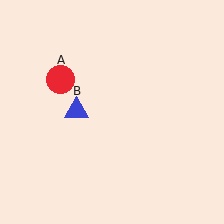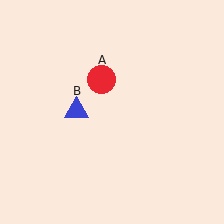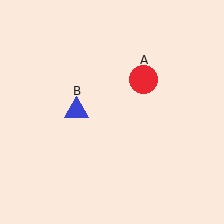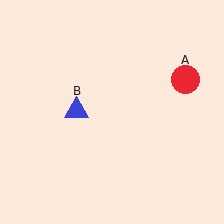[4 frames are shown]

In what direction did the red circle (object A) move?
The red circle (object A) moved right.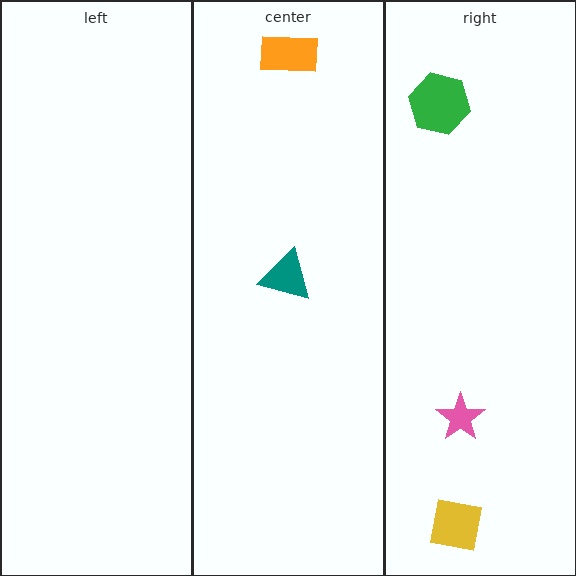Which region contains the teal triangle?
The center region.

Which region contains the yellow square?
The right region.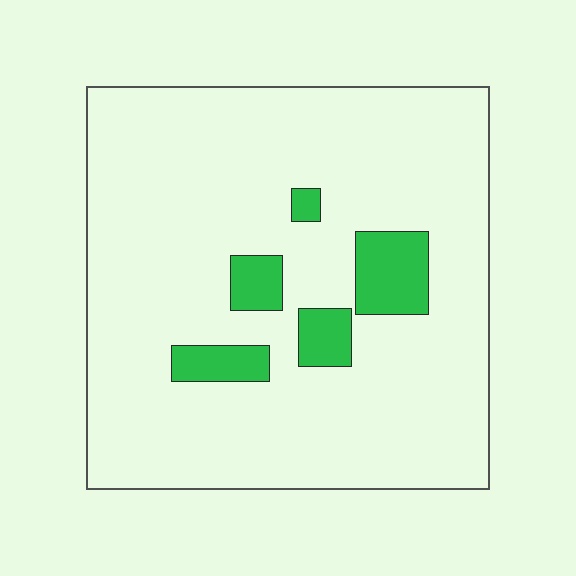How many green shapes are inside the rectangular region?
5.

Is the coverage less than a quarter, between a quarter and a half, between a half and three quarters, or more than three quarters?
Less than a quarter.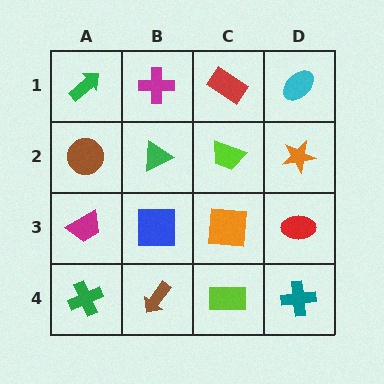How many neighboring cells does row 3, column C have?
4.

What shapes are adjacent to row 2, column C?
A red rectangle (row 1, column C), an orange square (row 3, column C), a green triangle (row 2, column B), an orange star (row 2, column D).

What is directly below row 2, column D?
A red ellipse.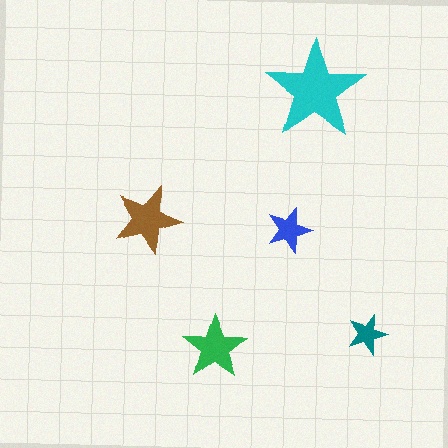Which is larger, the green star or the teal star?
The green one.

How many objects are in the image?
There are 5 objects in the image.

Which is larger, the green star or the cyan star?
The cyan one.